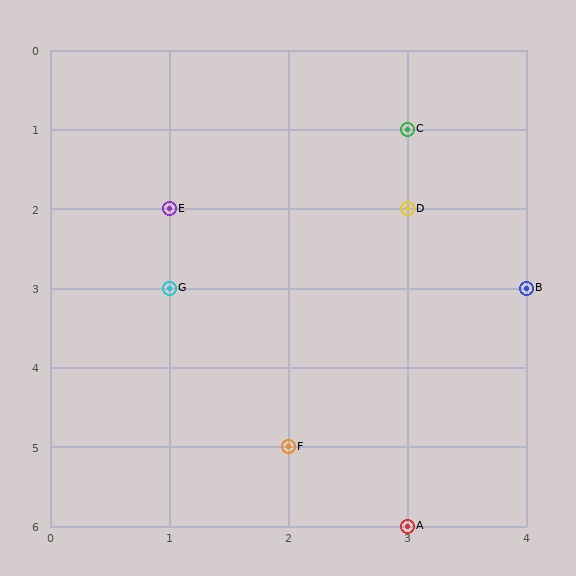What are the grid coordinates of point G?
Point G is at grid coordinates (1, 3).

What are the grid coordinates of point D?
Point D is at grid coordinates (3, 2).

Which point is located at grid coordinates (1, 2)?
Point E is at (1, 2).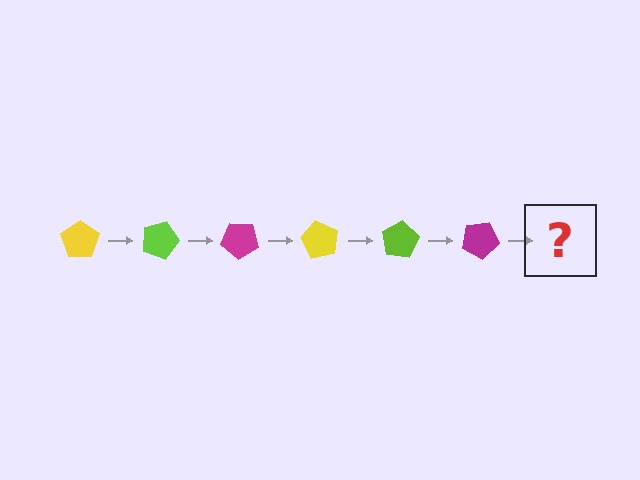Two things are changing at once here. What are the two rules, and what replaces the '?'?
The two rules are that it rotates 20 degrees each step and the color cycles through yellow, lime, and magenta. The '?' should be a yellow pentagon, rotated 120 degrees from the start.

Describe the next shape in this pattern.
It should be a yellow pentagon, rotated 120 degrees from the start.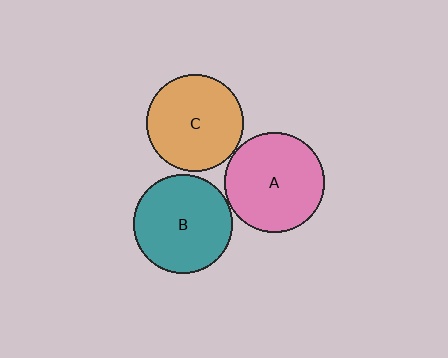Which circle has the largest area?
Circle A (pink).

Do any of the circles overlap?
No, none of the circles overlap.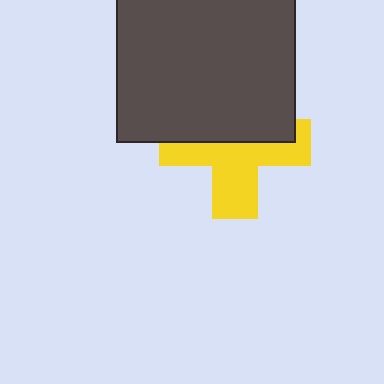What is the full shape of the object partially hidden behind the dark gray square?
The partially hidden object is a yellow cross.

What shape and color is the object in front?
The object in front is a dark gray square.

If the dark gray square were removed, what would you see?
You would see the complete yellow cross.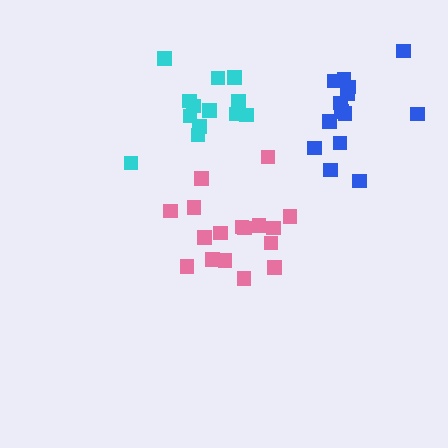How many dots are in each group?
Group 1: 13 dots, Group 2: 17 dots, Group 3: 14 dots (44 total).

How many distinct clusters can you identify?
There are 3 distinct clusters.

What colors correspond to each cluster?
The clusters are colored: cyan, pink, blue.